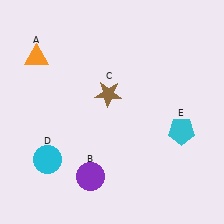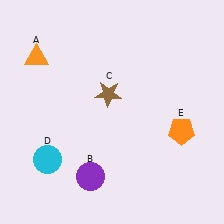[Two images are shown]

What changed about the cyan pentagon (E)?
In Image 1, E is cyan. In Image 2, it changed to orange.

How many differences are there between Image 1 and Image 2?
There is 1 difference between the two images.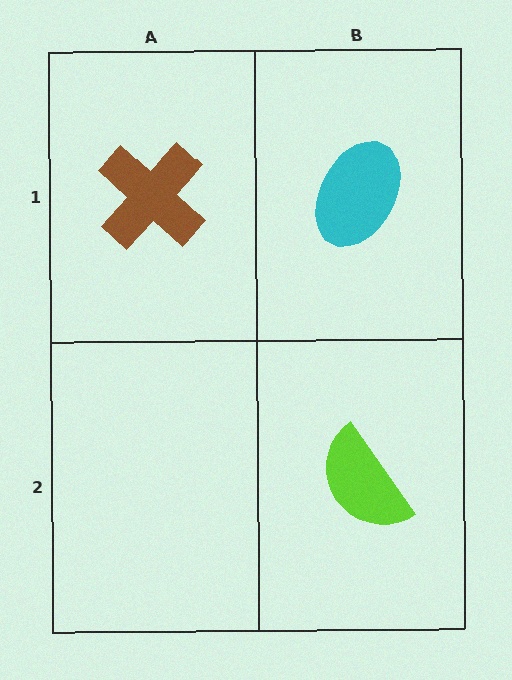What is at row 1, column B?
A cyan ellipse.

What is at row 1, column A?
A brown cross.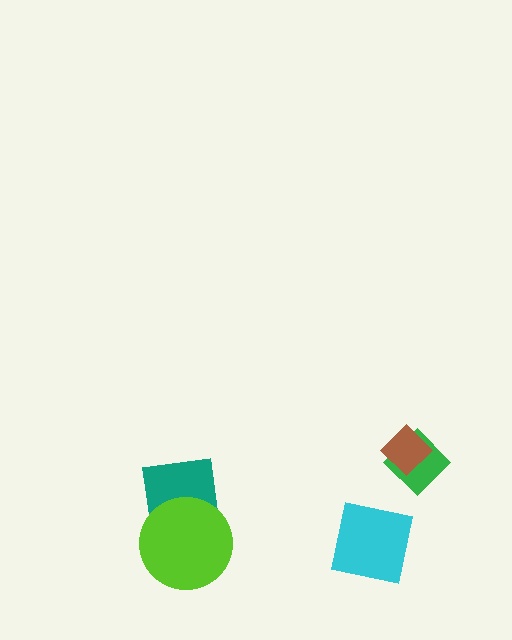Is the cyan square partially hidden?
No, no other shape covers it.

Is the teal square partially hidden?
Yes, it is partially covered by another shape.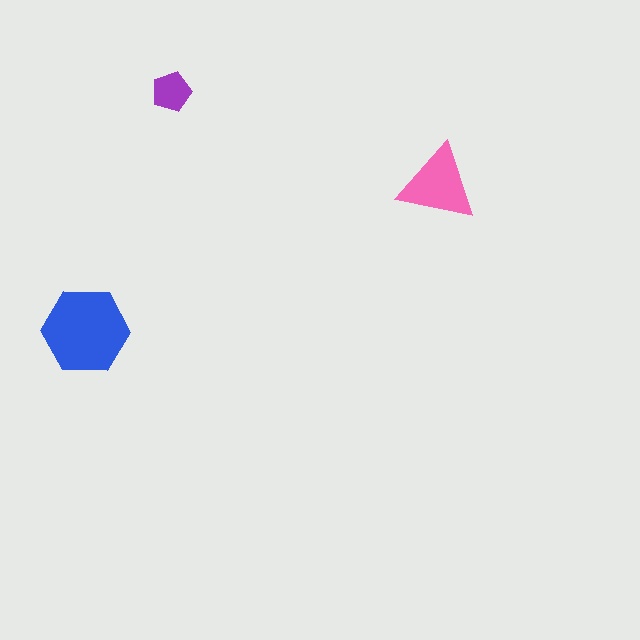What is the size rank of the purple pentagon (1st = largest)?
3rd.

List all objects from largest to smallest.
The blue hexagon, the pink triangle, the purple pentagon.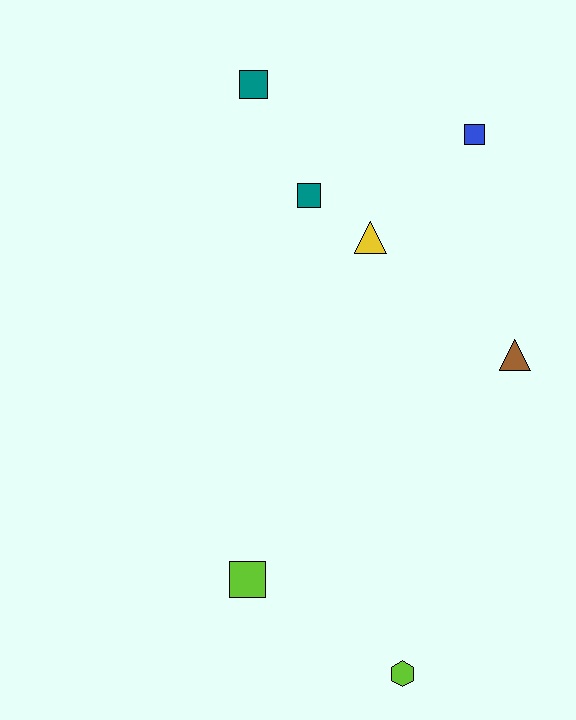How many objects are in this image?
There are 7 objects.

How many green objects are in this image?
There are no green objects.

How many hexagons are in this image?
There is 1 hexagon.